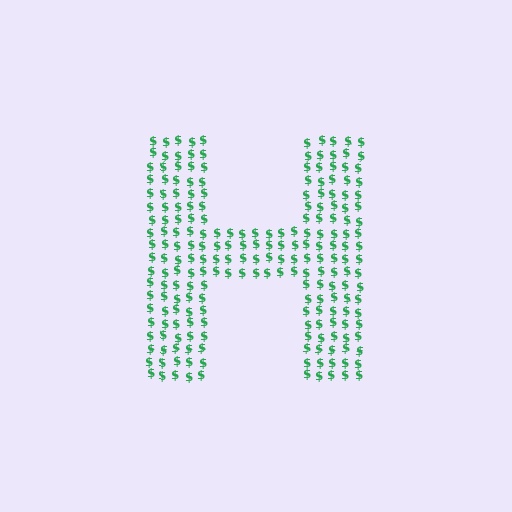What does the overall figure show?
The overall figure shows the letter H.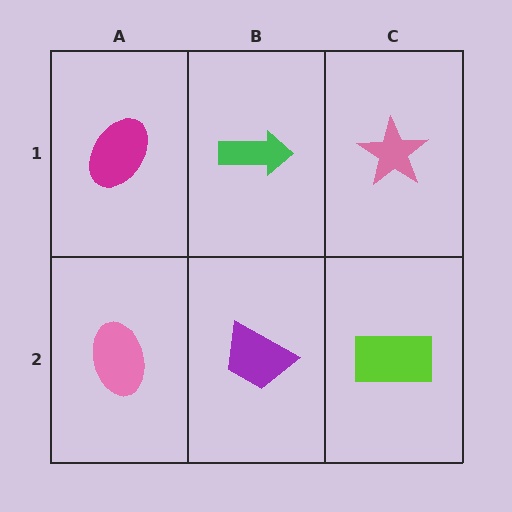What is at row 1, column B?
A green arrow.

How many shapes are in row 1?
3 shapes.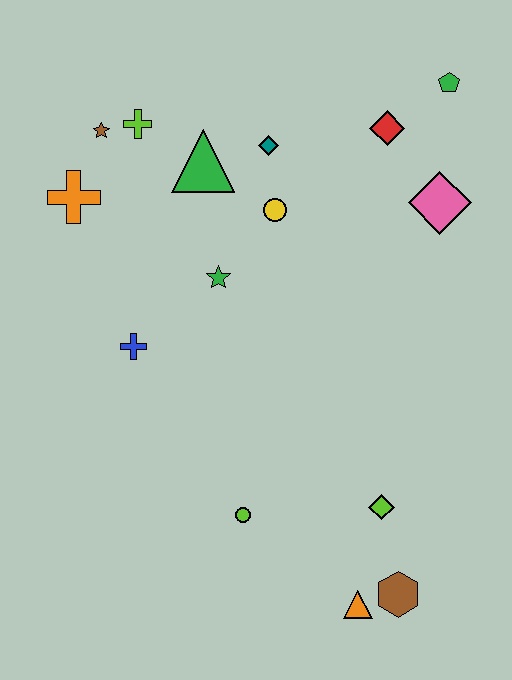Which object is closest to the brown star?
The lime cross is closest to the brown star.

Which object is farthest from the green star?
The brown hexagon is farthest from the green star.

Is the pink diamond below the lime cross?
Yes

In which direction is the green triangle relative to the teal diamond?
The green triangle is to the left of the teal diamond.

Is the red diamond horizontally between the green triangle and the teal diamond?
No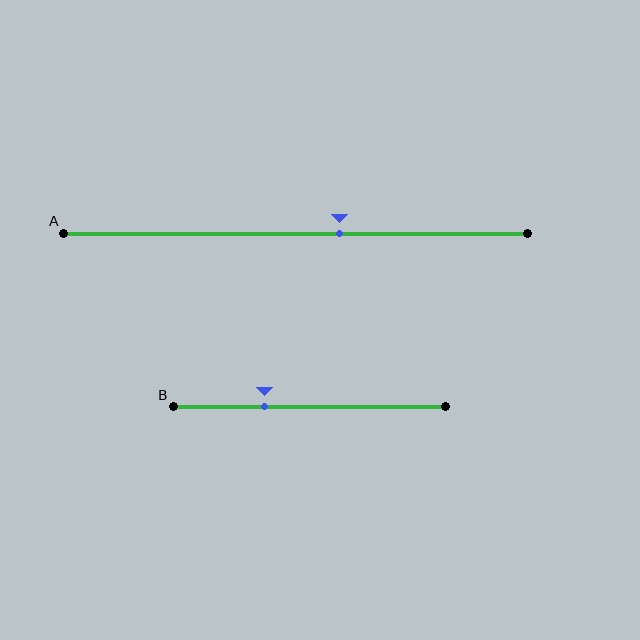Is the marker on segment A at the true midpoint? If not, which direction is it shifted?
No, the marker on segment A is shifted to the right by about 9% of the segment length.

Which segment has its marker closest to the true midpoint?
Segment A has its marker closest to the true midpoint.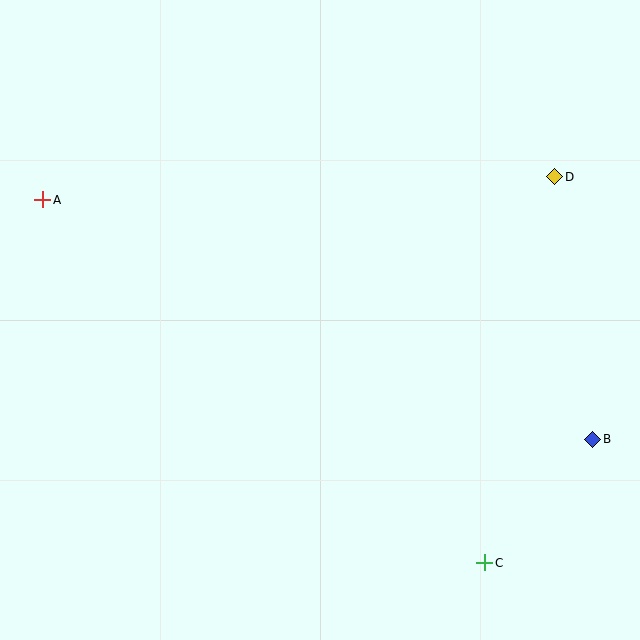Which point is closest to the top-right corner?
Point D is closest to the top-right corner.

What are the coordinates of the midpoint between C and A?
The midpoint between C and A is at (264, 381).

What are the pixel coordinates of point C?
Point C is at (485, 563).